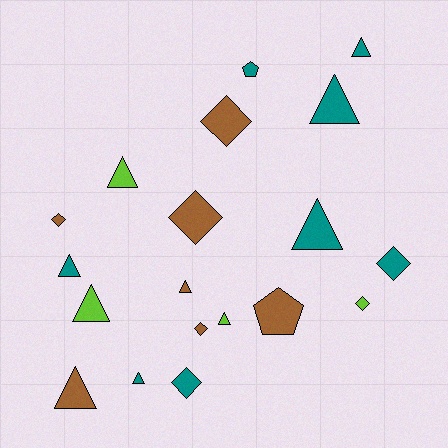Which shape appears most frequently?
Triangle, with 10 objects.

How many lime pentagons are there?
There are no lime pentagons.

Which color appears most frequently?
Teal, with 8 objects.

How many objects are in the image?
There are 19 objects.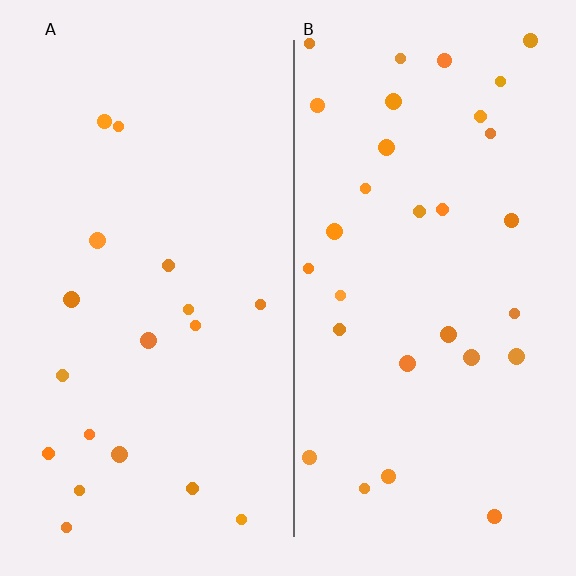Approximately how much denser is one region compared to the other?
Approximately 1.7× — region B over region A.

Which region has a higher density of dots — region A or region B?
B (the right).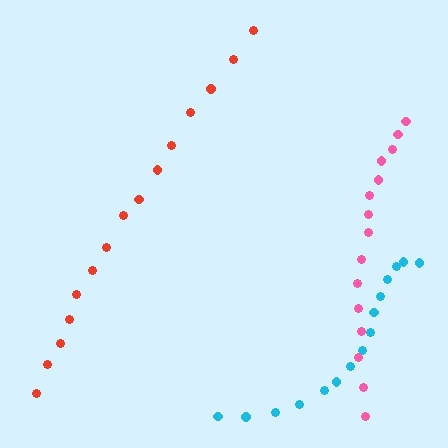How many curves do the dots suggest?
There are 3 distinct paths.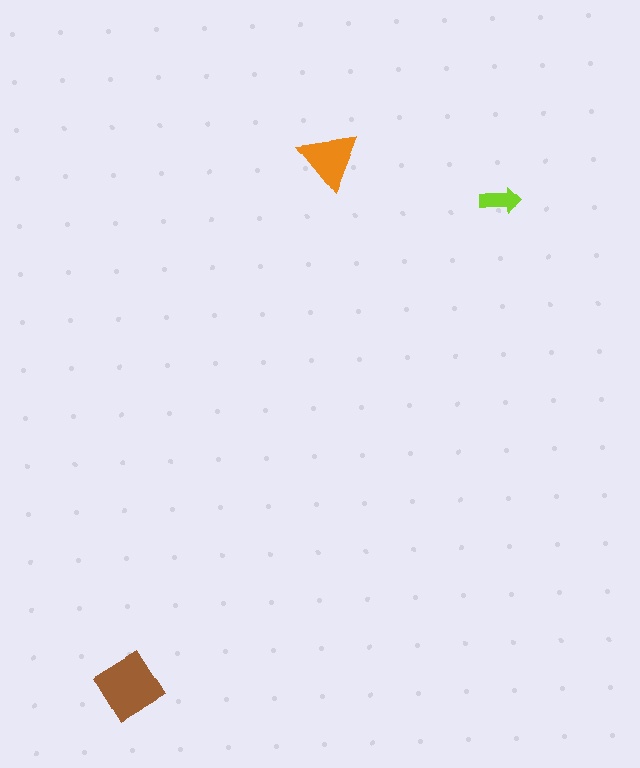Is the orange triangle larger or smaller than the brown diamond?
Smaller.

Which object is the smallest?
The lime arrow.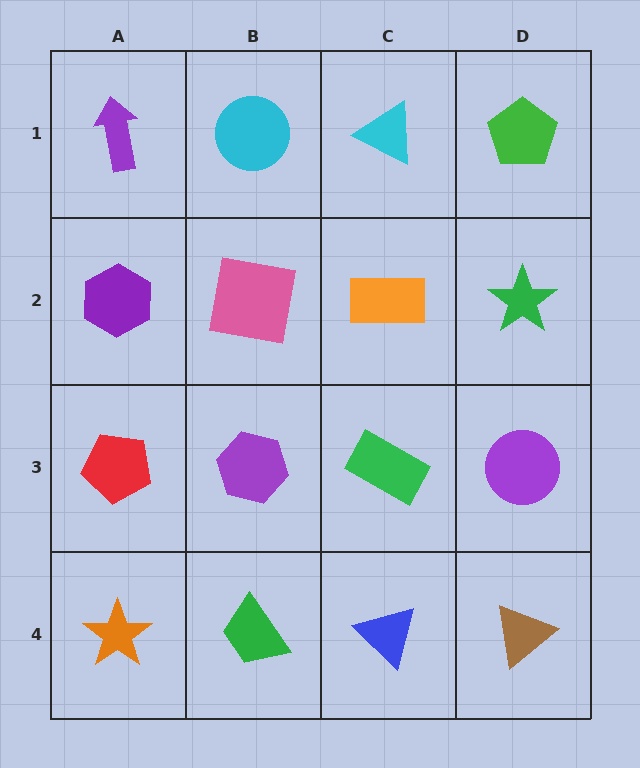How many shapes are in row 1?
4 shapes.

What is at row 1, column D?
A green pentagon.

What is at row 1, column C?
A cyan triangle.